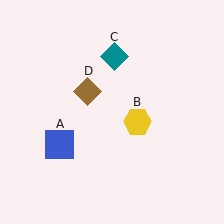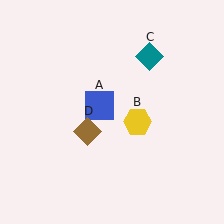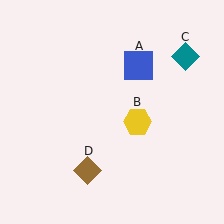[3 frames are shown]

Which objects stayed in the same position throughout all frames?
Yellow hexagon (object B) remained stationary.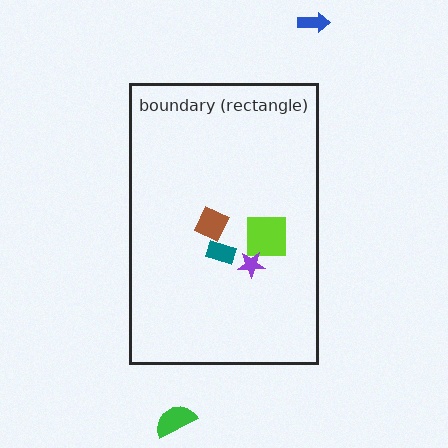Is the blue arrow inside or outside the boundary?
Outside.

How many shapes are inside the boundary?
4 inside, 2 outside.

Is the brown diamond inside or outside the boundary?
Inside.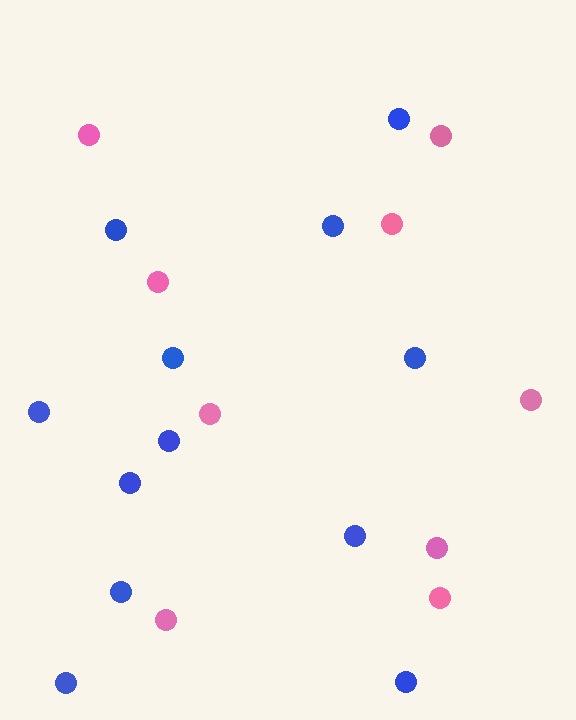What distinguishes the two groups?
There are 2 groups: one group of blue circles (12) and one group of pink circles (9).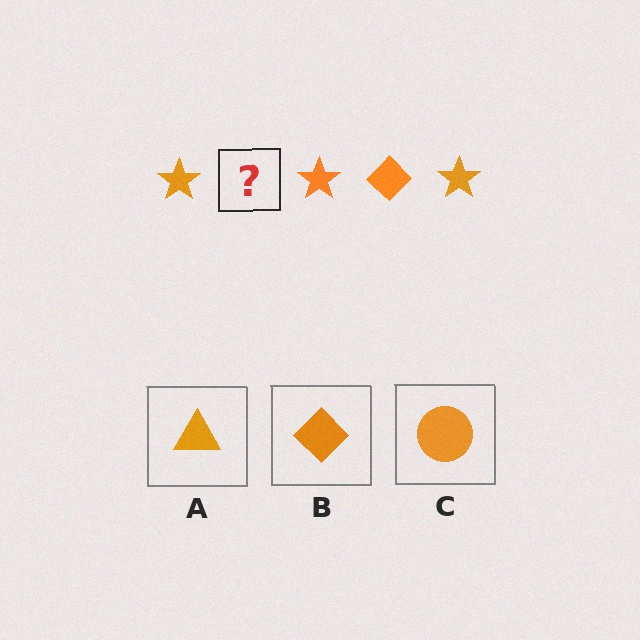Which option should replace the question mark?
Option B.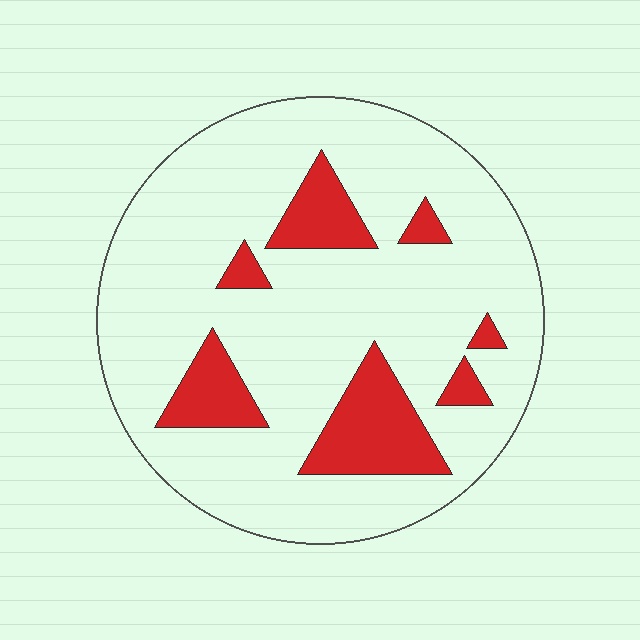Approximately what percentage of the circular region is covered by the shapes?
Approximately 15%.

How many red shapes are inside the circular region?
7.